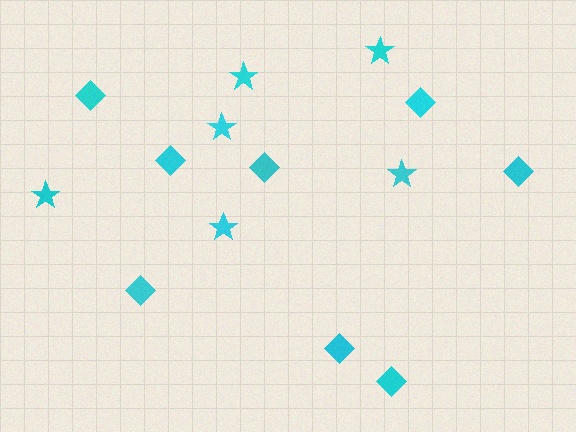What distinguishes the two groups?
There are 2 groups: one group of diamonds (8) and one group of stars (6).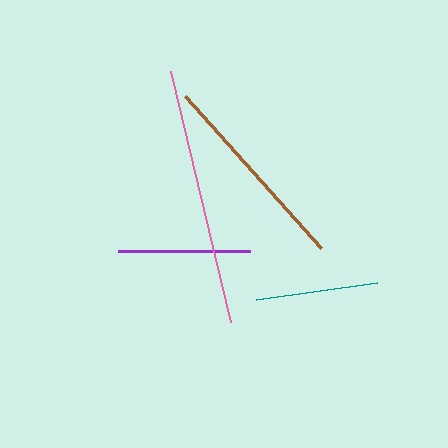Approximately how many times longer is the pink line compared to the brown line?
The pink line is approximately 1.3 times the length of the brown line.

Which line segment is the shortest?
The teal line is the shortest at approximately 122 pixels.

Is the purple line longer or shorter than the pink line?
The pink line is longer than the purple line.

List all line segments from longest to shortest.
From longest to shortest: pink, brown, purple, teal.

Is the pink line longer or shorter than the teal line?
The pink line is longer than the teal line.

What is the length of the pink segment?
The pink segment is approximately 258 pixels long.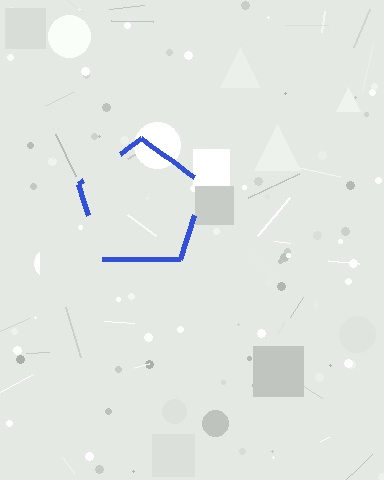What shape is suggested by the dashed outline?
The dashed outline suggests a pentagon.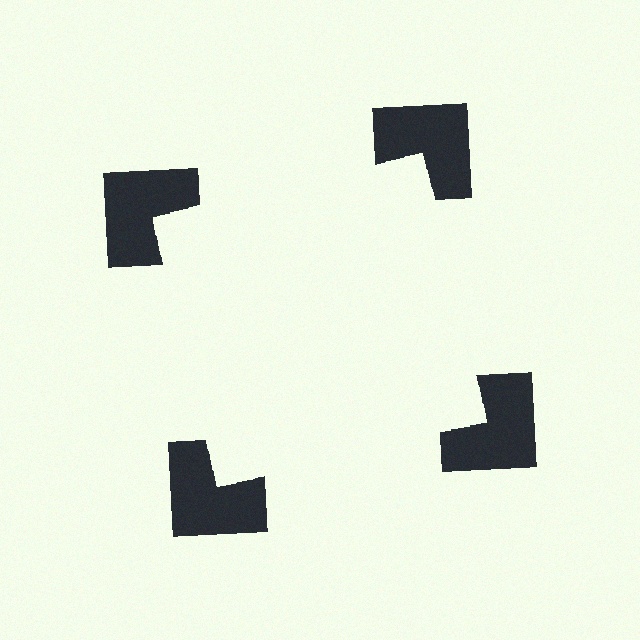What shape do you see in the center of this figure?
An illusory square — its edges are inferred from the aligned wedge cuts in the notched squares, not physically drawn.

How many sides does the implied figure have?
4 sides.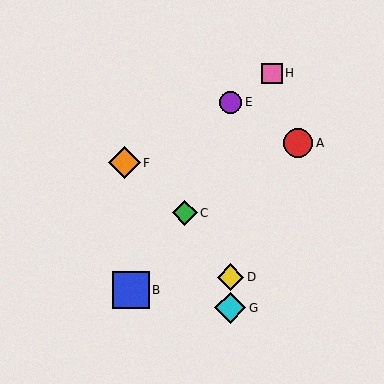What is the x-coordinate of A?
Object A is at x≈298.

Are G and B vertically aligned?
No, G is at x≈230 and B is at x≈131.